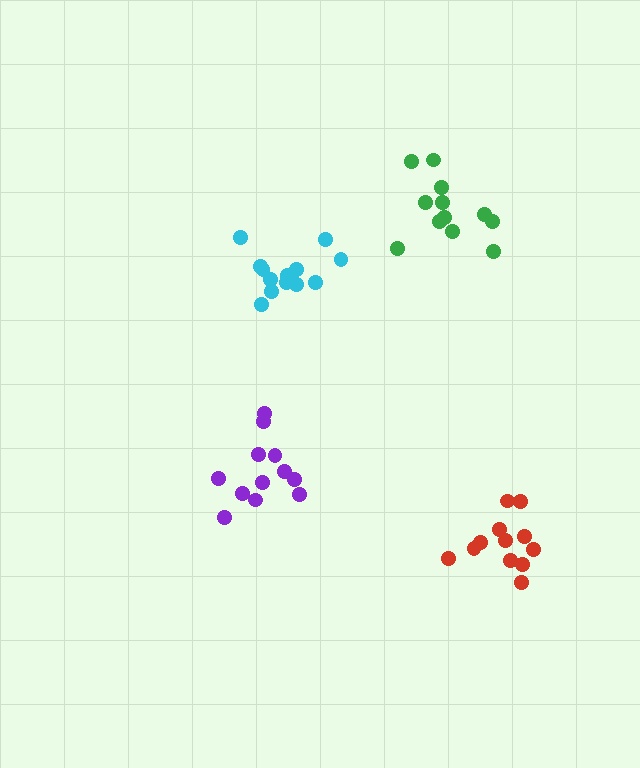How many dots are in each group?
Group 1: 12 dots, Group 2: 12 dots, Group 3: 12 dots, Group 4: 13 dots (49 total).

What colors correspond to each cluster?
The clusters are colored: green, red, purple, cyan.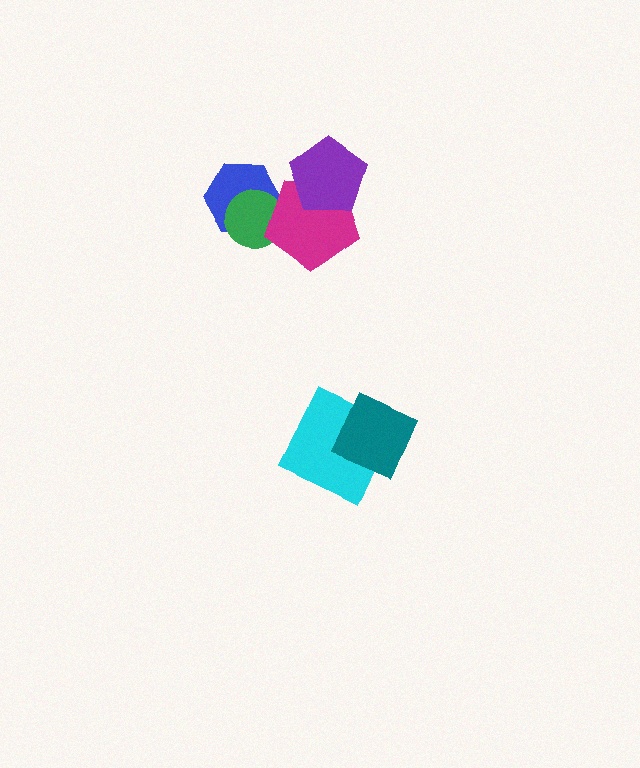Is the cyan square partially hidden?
Yes, it is partially covered by another shape.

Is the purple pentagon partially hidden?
No, no other shape covers it.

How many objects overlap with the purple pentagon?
1 object overlaps with the purple pentagon.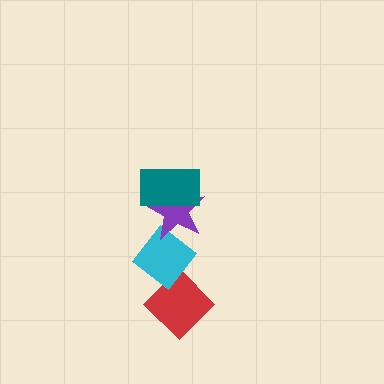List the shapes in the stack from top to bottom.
From top to bottom: the teal rectangle, the purple star, the cyan diamond, the red diamond.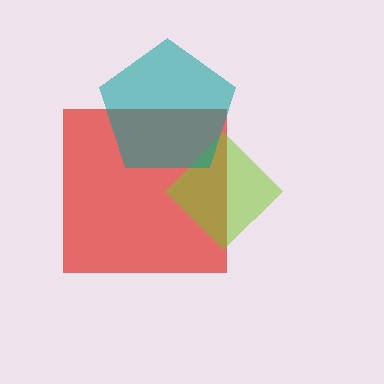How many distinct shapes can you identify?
There are 3 distinct shapes: a red square, a lime diamond, a teal pentagon.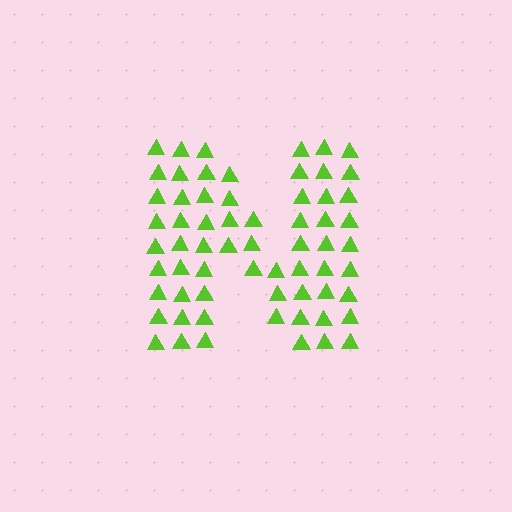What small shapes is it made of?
It is made of small triangles.